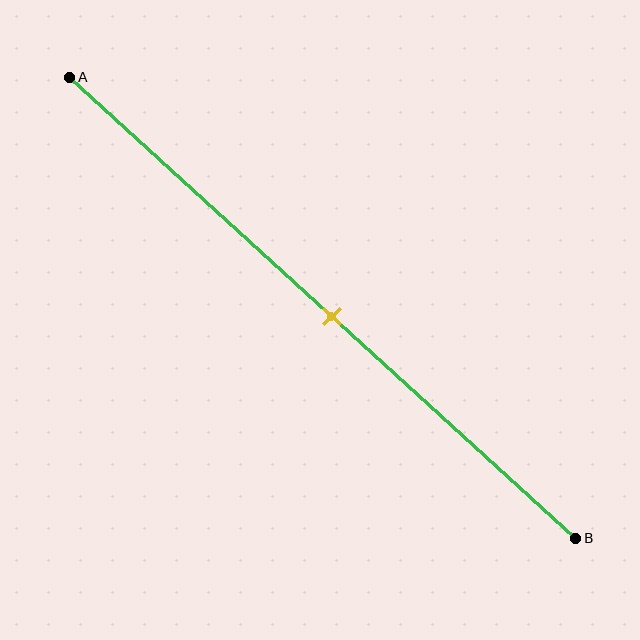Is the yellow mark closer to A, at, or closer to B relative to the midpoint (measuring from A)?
The yellow mark is approximately at the midpoint of segment AB.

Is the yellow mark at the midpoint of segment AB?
Yes, the mark is approximately at the midpoint.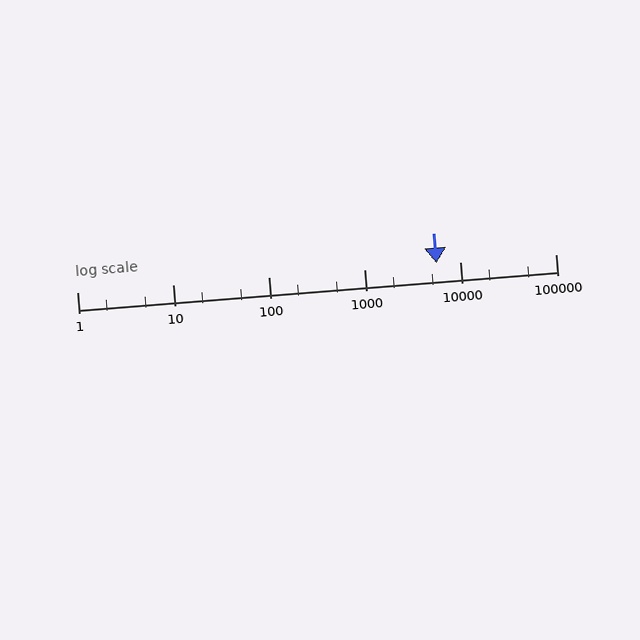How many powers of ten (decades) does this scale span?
The scale spans 5 decades, from 1 to 100000.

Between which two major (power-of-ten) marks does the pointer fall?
The pointer is between 1000 and 10000.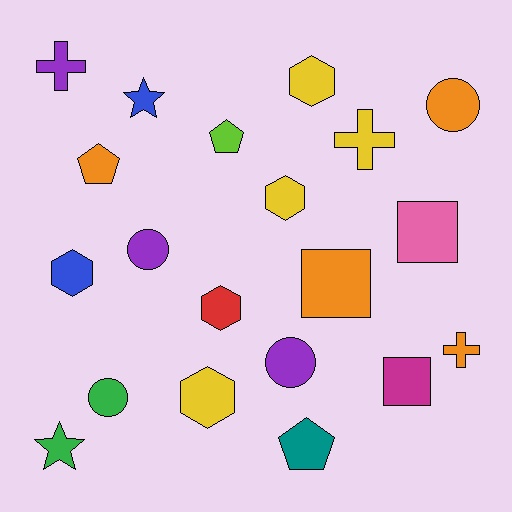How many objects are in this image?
There are 20 objects.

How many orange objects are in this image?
There are 4 orange objects.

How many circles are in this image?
There are 4 circles.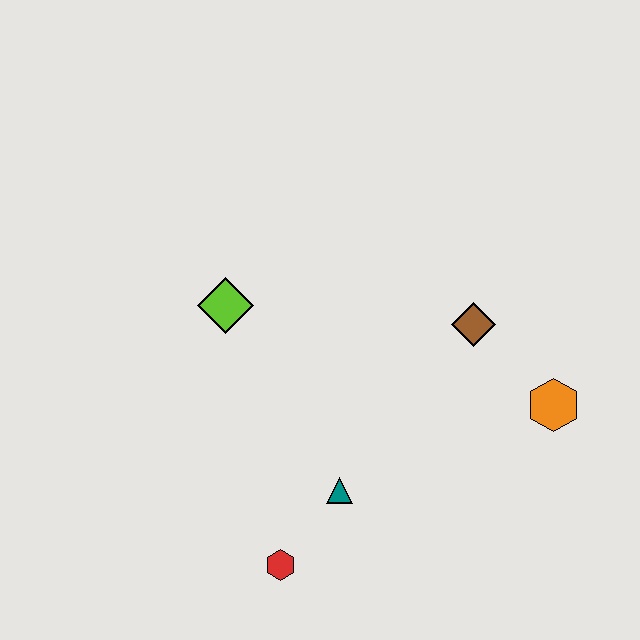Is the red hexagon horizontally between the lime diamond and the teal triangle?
Yes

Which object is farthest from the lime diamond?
The orange hexagon is farthest from the lime diamond.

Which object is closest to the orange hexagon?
The brown diamond is closest to the orange hexagon.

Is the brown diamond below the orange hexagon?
No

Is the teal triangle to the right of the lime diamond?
Yes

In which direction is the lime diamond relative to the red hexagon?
The lime diamond is above the red hexagon.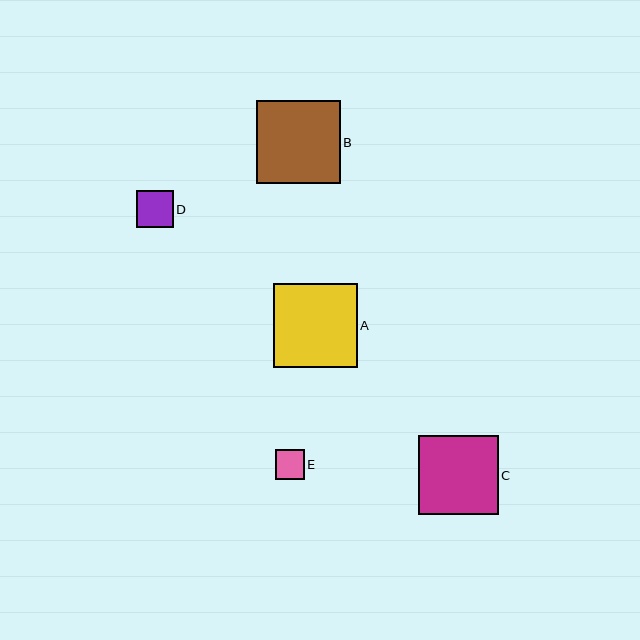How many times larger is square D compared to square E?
Square D is approximately 1.2 times the size of square E.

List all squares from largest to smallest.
From largest to smallest: B, A, C, D, E.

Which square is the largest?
Square B is the largest with a size of approximately 83 pixels.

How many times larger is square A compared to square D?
Square A is approximately 2.3 times the size of square D.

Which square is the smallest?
Square E is the smallest with a size of approximately 29 pixels.